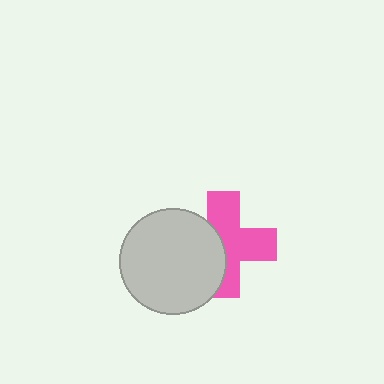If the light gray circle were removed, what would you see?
You would see the complete pink cross.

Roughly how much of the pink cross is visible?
About half of it is visible (roughly 60%).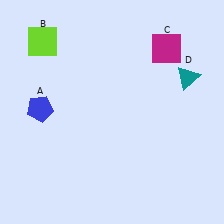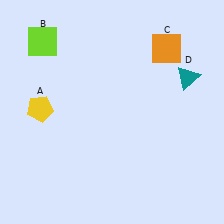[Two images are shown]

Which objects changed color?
A changed from blue to yellow. C changed from magenta to orange.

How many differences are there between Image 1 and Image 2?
There are 2 differences between the two images.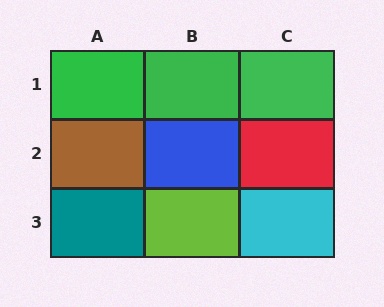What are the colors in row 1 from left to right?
Green, green, green.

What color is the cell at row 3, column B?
Lime.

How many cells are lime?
1 cell is lime.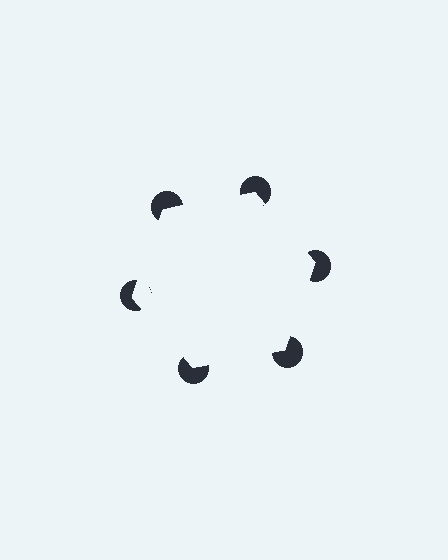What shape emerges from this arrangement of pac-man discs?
An illusory hexagon — its edges are inferred from the aligned wedge cuts in the pac-man discs, not physically drawn.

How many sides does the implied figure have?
6 sides.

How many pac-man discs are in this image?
There are 6 — one at each vertex of the illusory hexagon.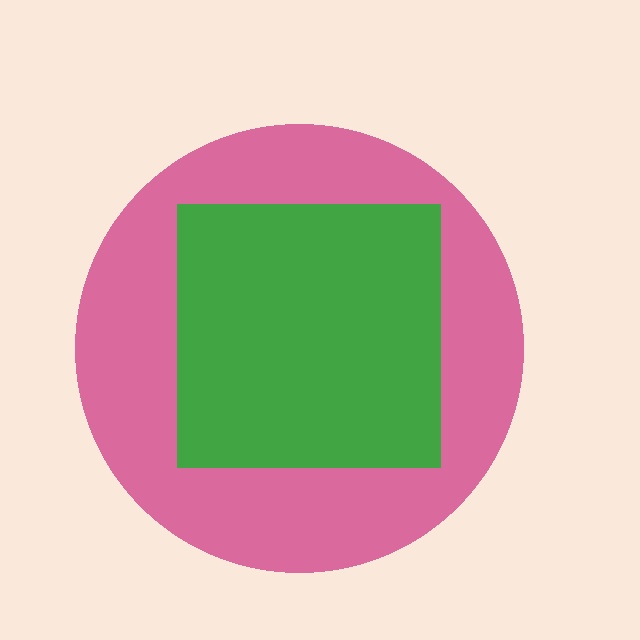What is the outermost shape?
The pink circle.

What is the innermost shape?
The green square.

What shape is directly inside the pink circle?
The green square.